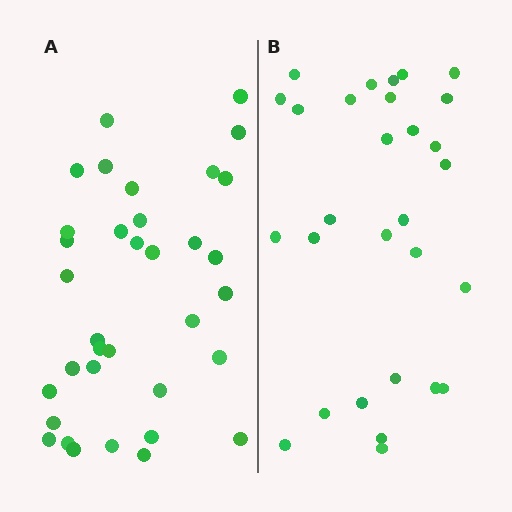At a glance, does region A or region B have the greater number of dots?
Region A (the left region) has more dots.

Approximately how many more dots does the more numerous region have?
Region A has about 6 more dots than region B.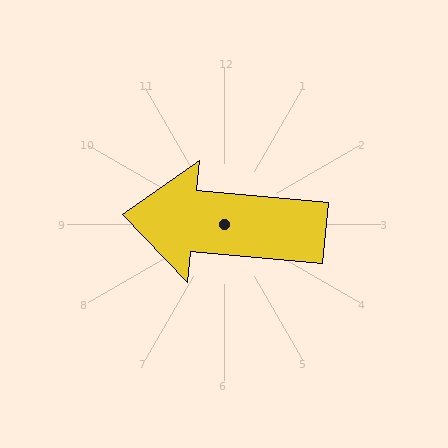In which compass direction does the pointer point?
West.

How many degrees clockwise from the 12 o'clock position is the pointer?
Approximately 275 degrees.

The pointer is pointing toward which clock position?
Roughly 9 o'clock.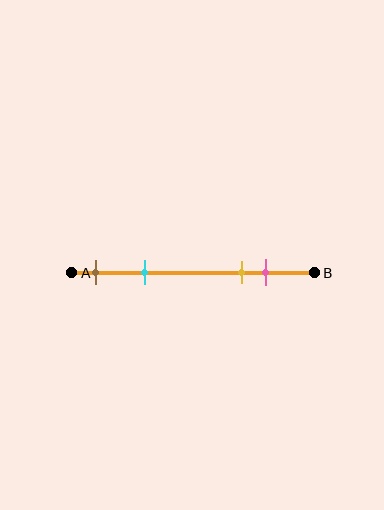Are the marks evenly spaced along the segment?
No, the marks are not evenly spaced.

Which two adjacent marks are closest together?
The yellow and pink marks are the closest adjacent pair.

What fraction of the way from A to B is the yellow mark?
The yellow mark is approximately 70% (0.7) of the way from A to B.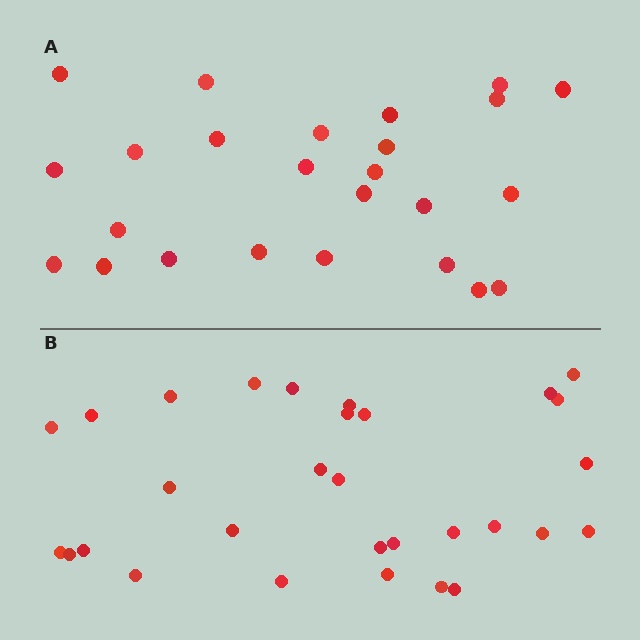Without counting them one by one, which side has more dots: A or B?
Region B (the bottom region) has more dots.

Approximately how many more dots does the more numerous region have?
Region B has about 5 more dots than region A.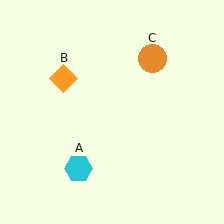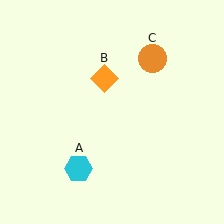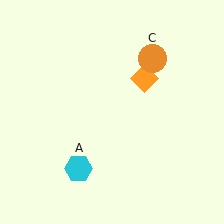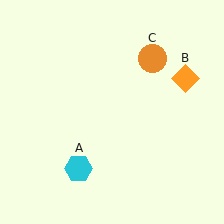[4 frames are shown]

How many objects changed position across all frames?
1 object changed position: orange diamond (object B).